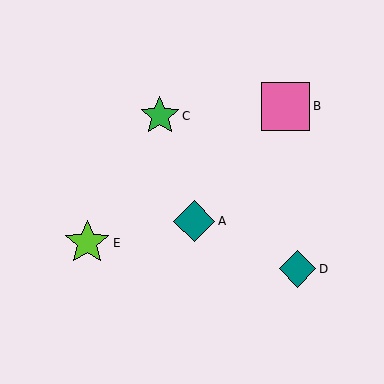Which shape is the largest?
The pink square (labeled B) is the largest.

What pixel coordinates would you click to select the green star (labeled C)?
Click at (160, 116) to select the green star C.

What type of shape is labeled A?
Shape A is a teal diamond.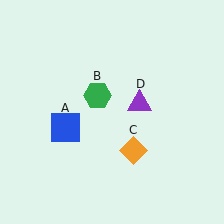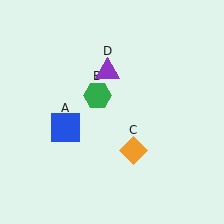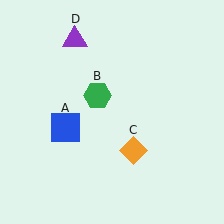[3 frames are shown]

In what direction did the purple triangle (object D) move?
The purple triangle (object D) moved up and to the left.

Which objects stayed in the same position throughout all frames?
Blue square (object A) and green hexagon (object B) and orange diamond (object C) remained stationary.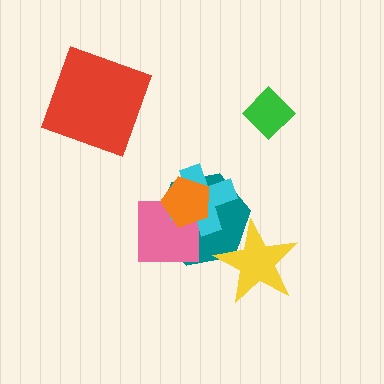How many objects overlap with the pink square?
3 objects overlap with the pink square.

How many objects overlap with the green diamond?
0 objects overlap with the green diamond.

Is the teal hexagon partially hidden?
Yes, it is partially covered by another shape.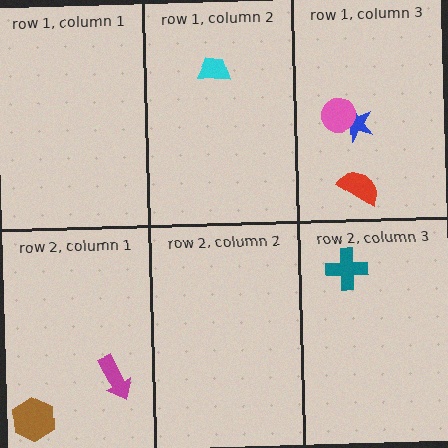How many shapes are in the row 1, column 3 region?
3.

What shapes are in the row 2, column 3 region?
The teal cross.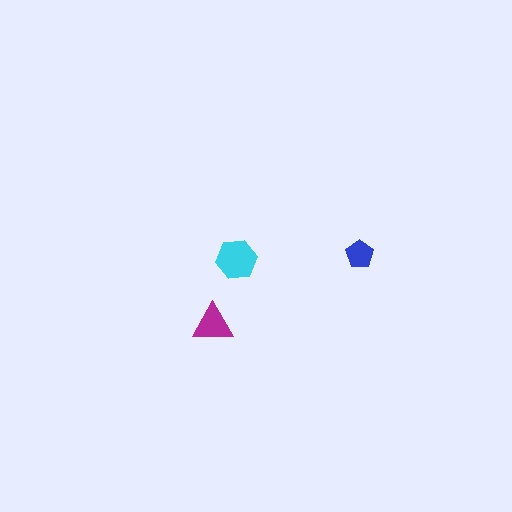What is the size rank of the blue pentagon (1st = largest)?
3rd.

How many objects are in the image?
There are 3 objects in the image.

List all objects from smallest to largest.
The blue pentagon, the magenta triangle, the cyan hexagon.